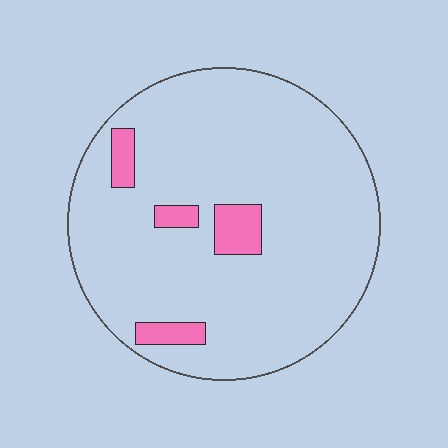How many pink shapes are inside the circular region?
4.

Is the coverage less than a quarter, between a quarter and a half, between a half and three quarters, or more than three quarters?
Less than a quarter.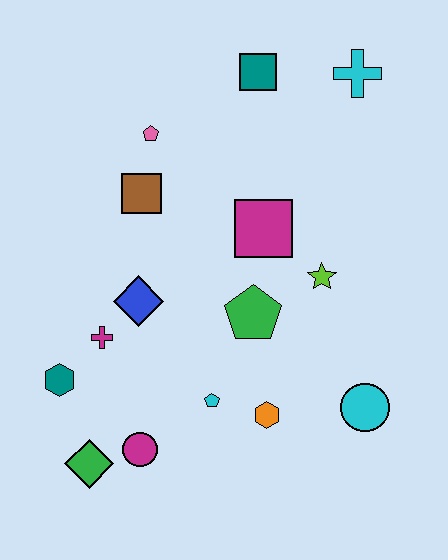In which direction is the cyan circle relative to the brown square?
The cyan circle is to the right of the brown square.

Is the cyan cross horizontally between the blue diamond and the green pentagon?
No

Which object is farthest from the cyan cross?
The green diamond is farthest from the cyan cross.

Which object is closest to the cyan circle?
The orange hexagon is closest to the cyan circle.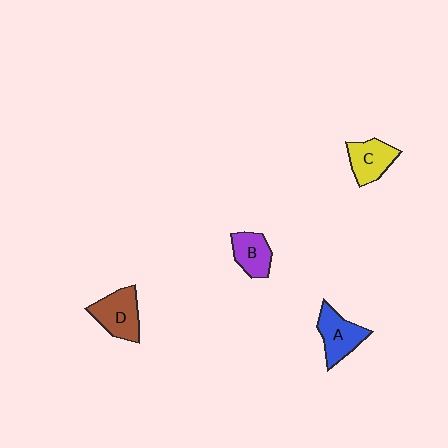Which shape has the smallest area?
Shape B (purple).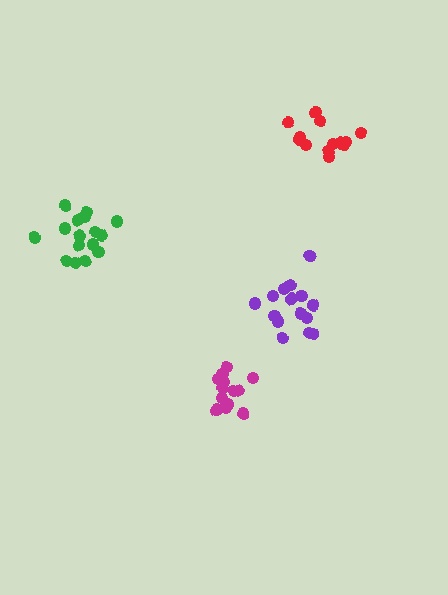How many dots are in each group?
Group 1: 16 dots, Group 2: 15 dots, Group 3: 16 dots, Group 4: 13 dots (60 total).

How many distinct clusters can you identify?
There are 4 distinct clusters.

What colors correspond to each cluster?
The clusters are colored: purple, magenta, green, red.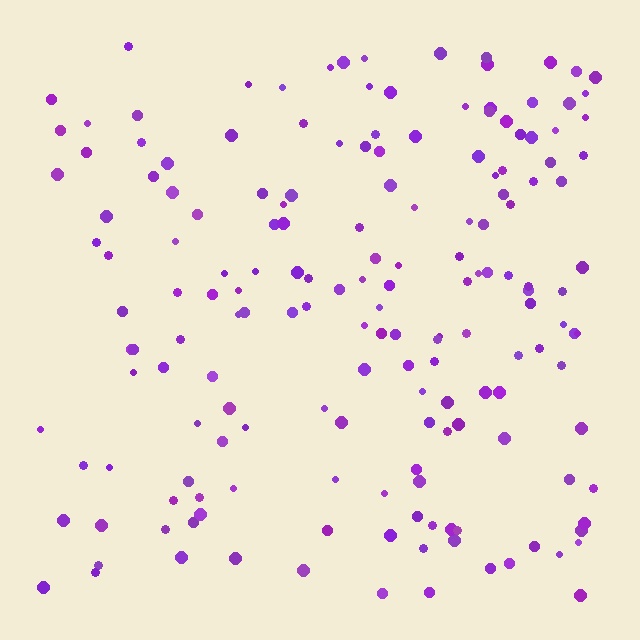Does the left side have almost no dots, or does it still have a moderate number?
Still a moderate number, just noticeably fewer than the right.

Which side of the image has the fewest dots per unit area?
The left.